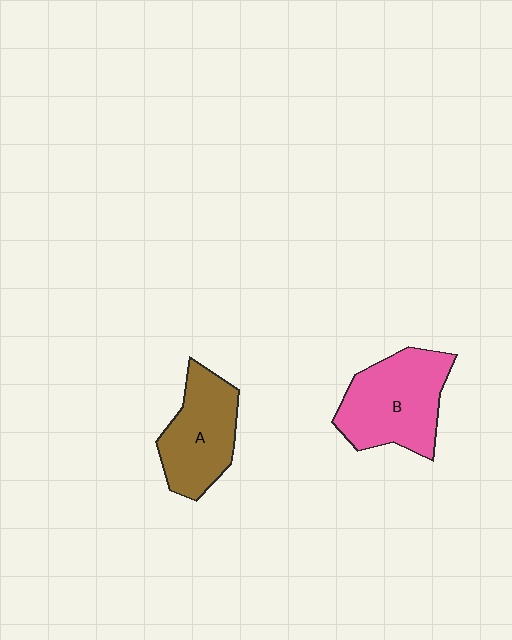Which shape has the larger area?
Shape B (pink).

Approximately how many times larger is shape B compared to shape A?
Approximately 1.2 times.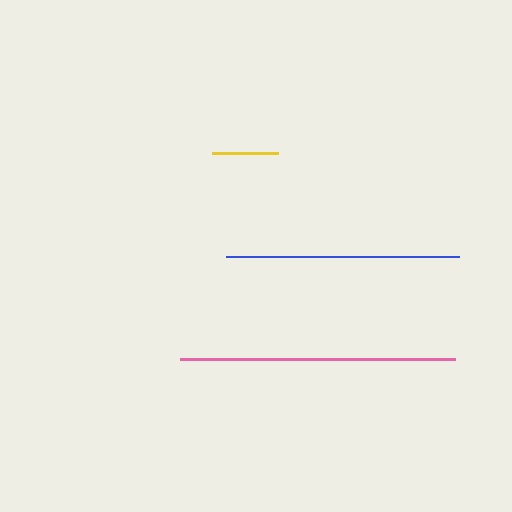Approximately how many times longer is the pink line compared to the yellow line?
The pink line is approximately 4.2 times the length of the yellow line.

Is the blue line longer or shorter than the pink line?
The pink line is longer than the blue line.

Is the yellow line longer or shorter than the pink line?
The pink line is longer than the yellow line.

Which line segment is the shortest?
The yellow line is the shortest at approximately 66 pixels.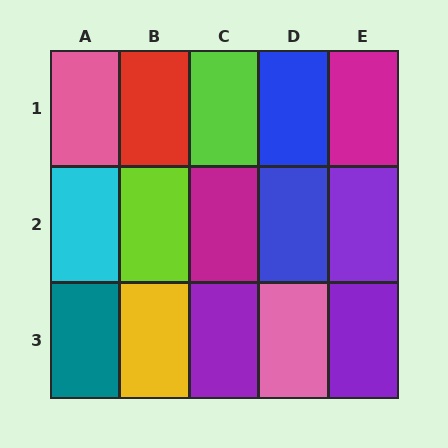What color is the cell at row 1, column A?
Pink.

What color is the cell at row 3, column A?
Teal.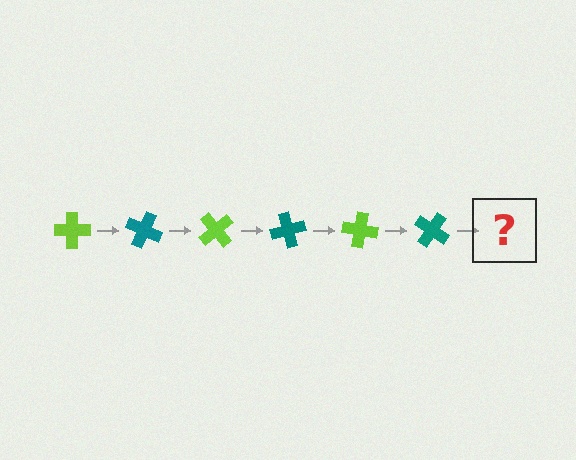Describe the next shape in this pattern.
It should be a lime cross, rotated 150 degrees from the start.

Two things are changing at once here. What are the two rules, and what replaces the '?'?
The two rules are that it rotates 25 degrees each step and the color cycles through lime and teal. The '?' should be a lime cross, rotated 150 degrees from the start.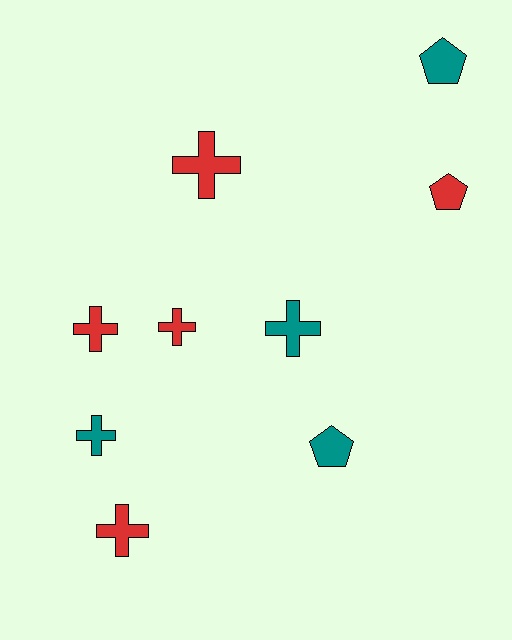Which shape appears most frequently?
Cross, with 6 objects.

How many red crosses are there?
There are 4 red crosses.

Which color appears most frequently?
Red, with 5 objects.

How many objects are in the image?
There are 9 objects.